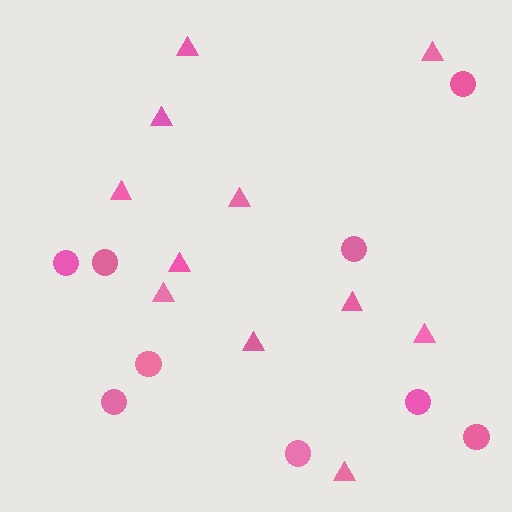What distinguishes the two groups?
There are 2 groups: one group of triangles (11) and one group of circles (9).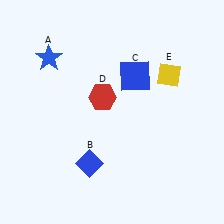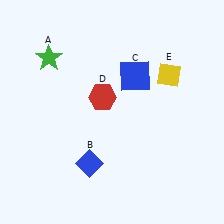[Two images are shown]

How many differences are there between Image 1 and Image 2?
There is 1 difference between the two images.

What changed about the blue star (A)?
In Image 1, A is blue. In Image 2, it changed to green.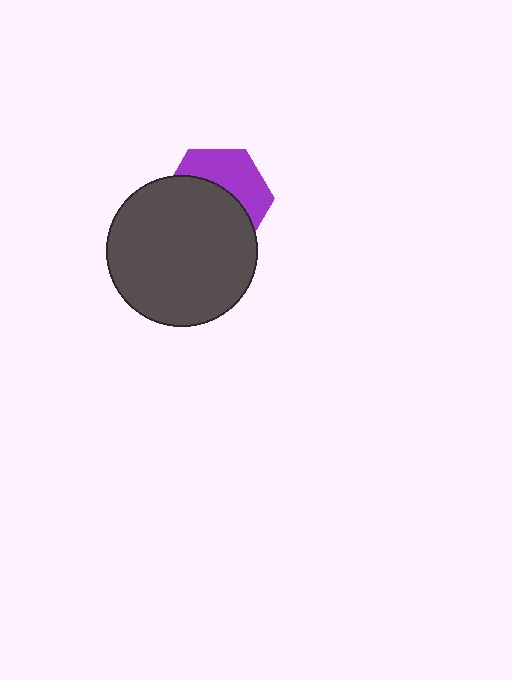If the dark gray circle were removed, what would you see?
You would see the complete purple hexagon.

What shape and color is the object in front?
The object in front is a dark gray circle.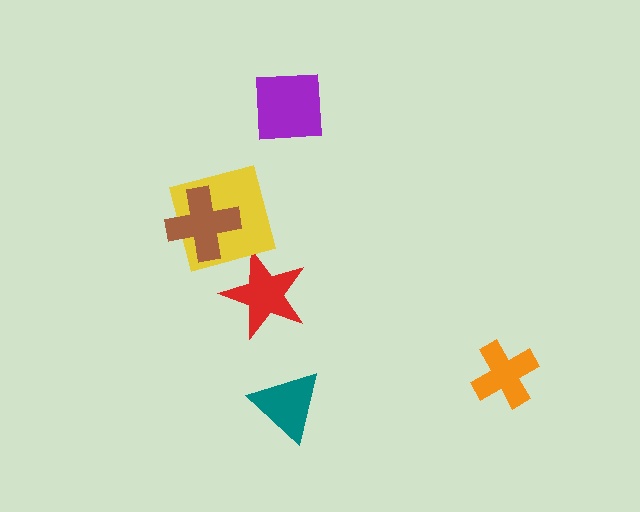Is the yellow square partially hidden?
Yes, it is partially covered by another shape.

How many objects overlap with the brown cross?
1 object overlaps with the brown cross.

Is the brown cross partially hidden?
No, no other shape covers it.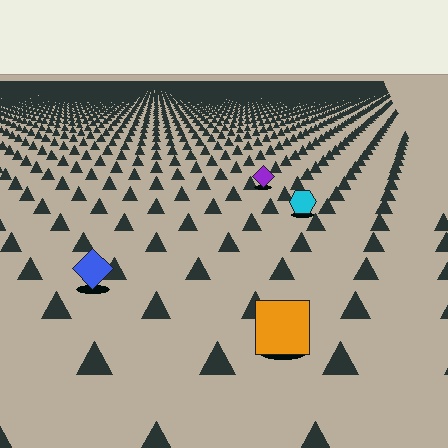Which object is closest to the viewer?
The orange square is closest. The texture marks near it are larger and more spread out.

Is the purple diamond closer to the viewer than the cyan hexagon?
No. The cyan hexagon is closer — you can tell from the texture gradient: the ground texture is coarser near it.